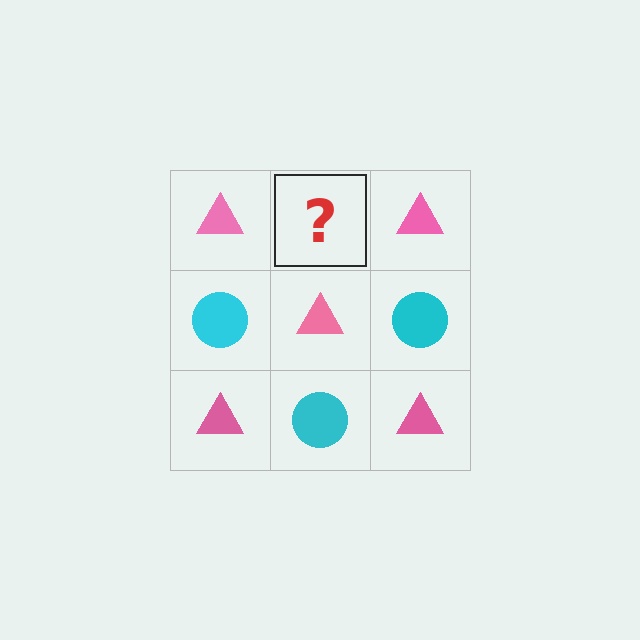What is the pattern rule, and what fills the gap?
The rule is that it alternates pink triangle and cyan circle in a checkerboard pattern. The gap should be filled with a cyan circle.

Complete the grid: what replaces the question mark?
The question mark should be replaced with a cyan circle.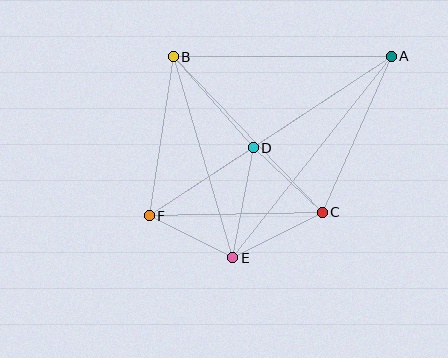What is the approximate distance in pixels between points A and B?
The distance between A and B is approximately 218 pixels.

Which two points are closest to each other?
Points E and F are closest to each other.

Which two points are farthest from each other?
Points A and F are farthest from each other.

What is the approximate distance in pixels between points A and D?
The distance between A and D is approximately 166 pixels.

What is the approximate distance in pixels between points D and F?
The distance between D and F is approximately 124 pixels.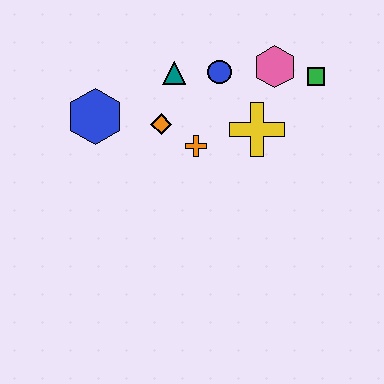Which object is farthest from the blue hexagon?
The green square is farthest from the blue hexagon.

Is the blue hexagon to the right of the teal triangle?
No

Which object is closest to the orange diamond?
The orange cross is closest to the orange diamond.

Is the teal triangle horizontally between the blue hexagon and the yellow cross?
Yes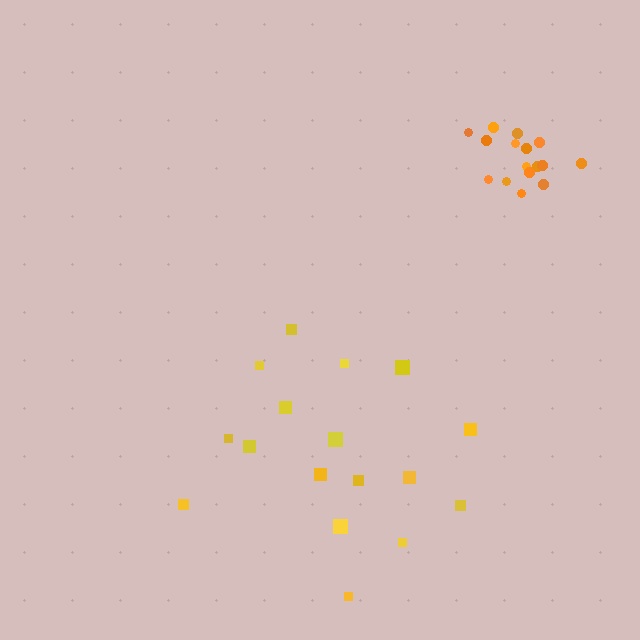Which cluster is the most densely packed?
Orange.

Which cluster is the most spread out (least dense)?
Yellow.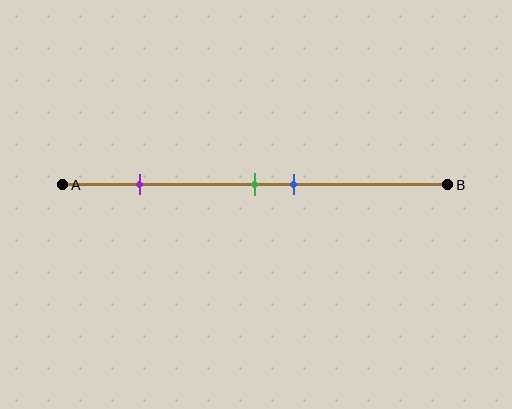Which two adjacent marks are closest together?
The green and blue marks are the closest adjacent pair.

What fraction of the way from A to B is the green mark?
The green mark is approximately 50% (0.5) of the way from A to B.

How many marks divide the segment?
There are 3 marks dividing the segment.